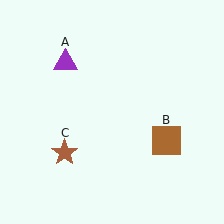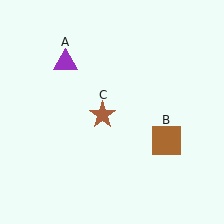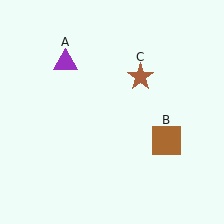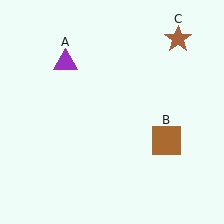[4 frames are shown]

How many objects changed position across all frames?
1 object changed position: brown star (object C).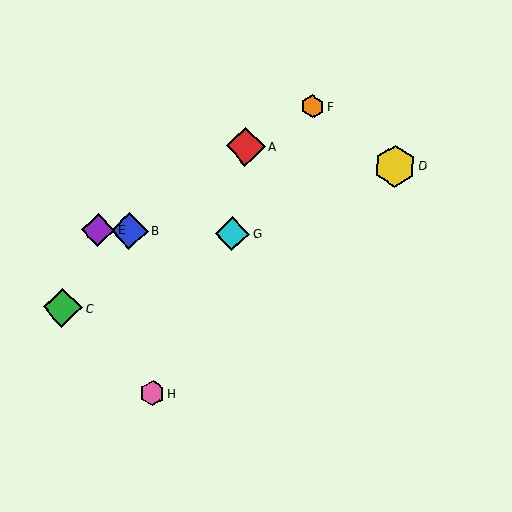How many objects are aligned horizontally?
3 objects (B, E, G) are aligned horizontally.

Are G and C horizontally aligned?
No, G is at y≈233 and C is at y≈308.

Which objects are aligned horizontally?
Objects B, E, G are aligned horizontally.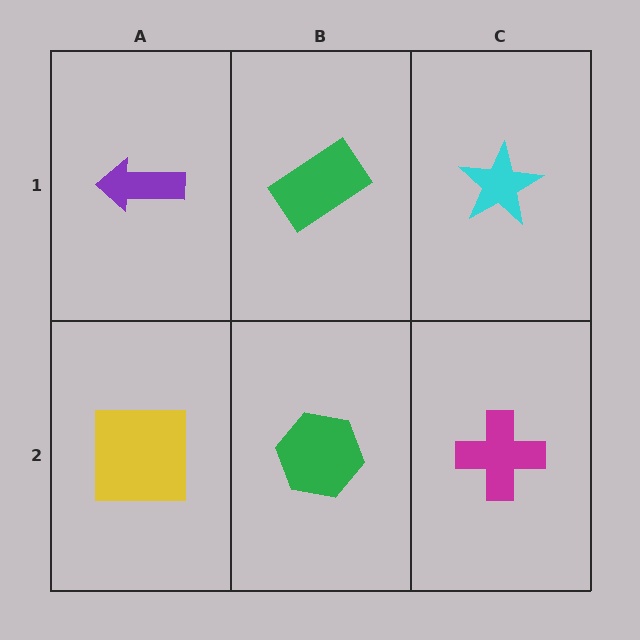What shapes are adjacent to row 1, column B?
A green hexagon (row 2, column B), a purple arrow (row 1, column A), a cyan star (row 1, column C).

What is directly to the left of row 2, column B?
A yellow square.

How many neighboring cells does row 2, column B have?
3.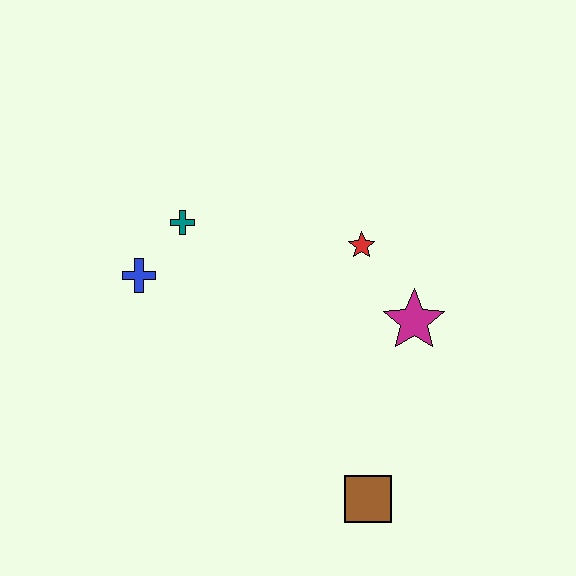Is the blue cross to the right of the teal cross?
No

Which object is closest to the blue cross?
The teal cross is closest to the blue cross.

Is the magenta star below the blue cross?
Yes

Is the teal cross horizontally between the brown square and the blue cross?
Yes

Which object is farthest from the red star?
The brown square is farthest from the red star.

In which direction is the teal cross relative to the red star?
The teal cross is to the left of the red star.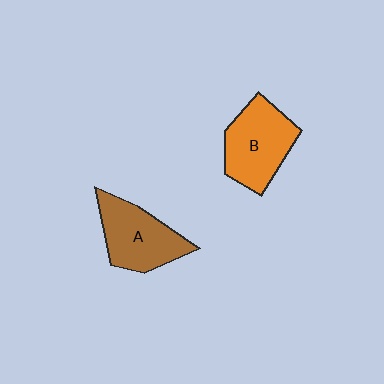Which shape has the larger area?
Shape B (orange).